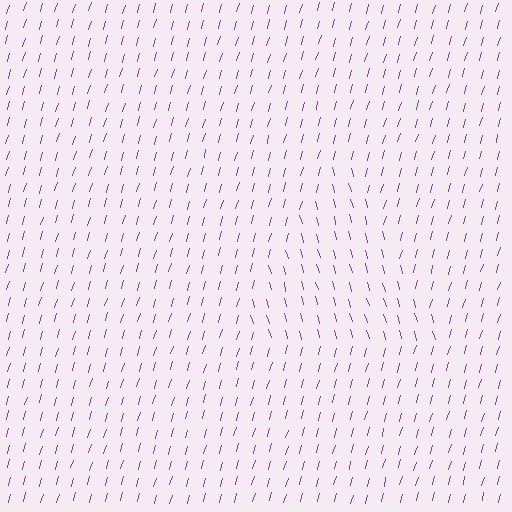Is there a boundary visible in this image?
Yes, there is a texture boundary formed by a change in line orientation.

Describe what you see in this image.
The image is filled with small purple line segments. A triangle region in the image has lines oriented differently from the surrounding lines, creating a visible texture boundary.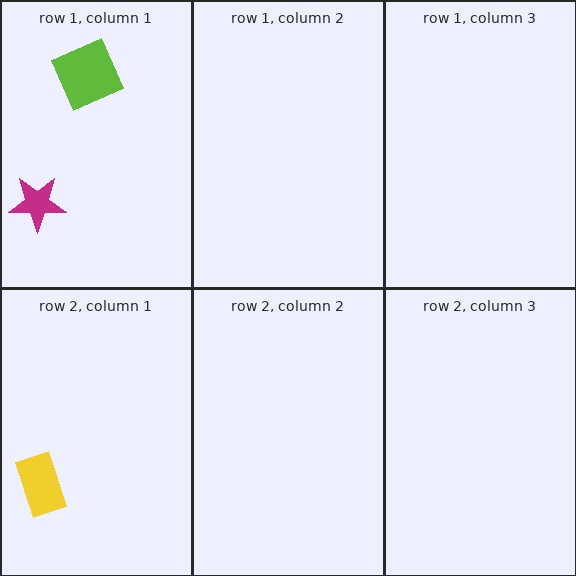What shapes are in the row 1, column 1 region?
The lime square, the magenta star.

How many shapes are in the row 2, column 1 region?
1.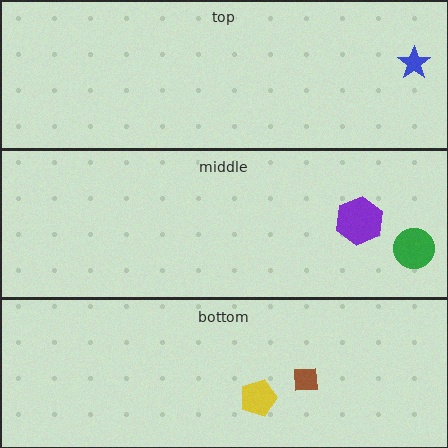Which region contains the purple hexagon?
The middle region.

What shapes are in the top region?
The blue star.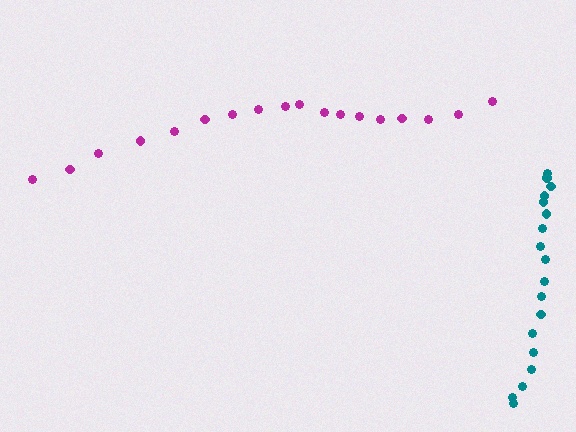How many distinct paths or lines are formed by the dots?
There are 2 distinct paths.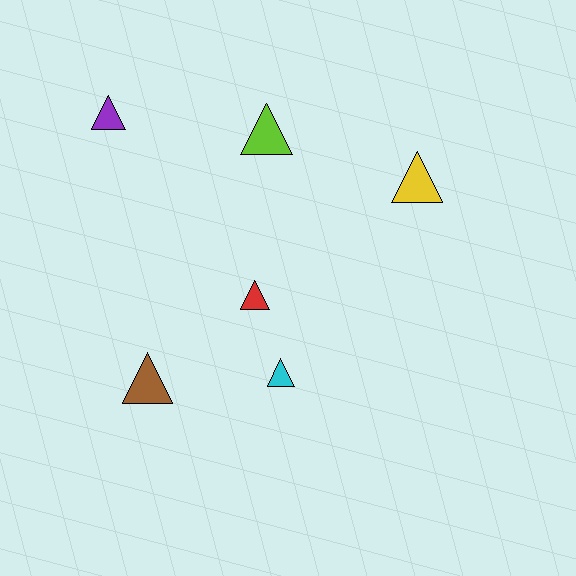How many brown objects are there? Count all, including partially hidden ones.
There is 1 brown object.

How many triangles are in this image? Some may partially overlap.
There are 6 triangles.